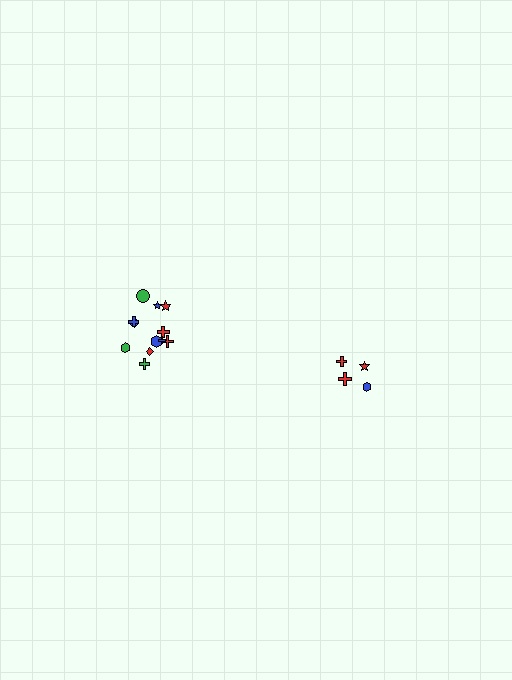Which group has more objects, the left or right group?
The left group.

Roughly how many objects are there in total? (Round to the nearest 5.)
Roughly 15 objects in total.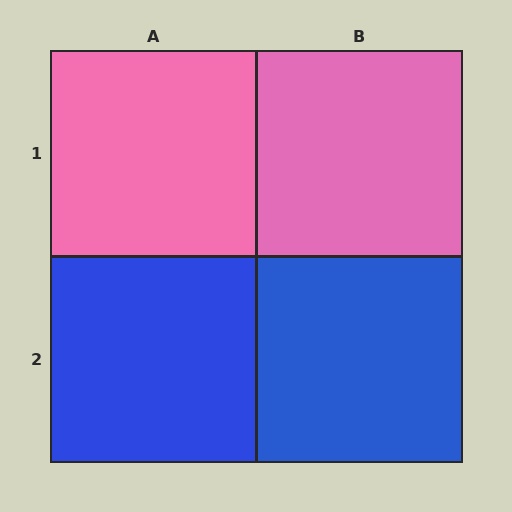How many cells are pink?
2 cells are pink.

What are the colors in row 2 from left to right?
Blue, blue.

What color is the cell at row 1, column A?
Pink.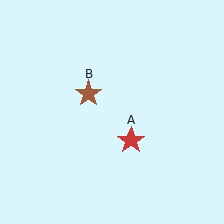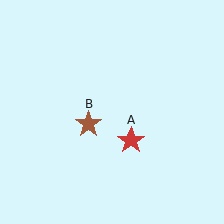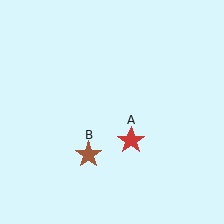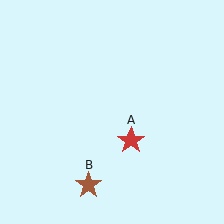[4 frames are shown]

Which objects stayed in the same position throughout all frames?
Red star (object A) remained stationary.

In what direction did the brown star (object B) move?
The brown star (object B) moved down.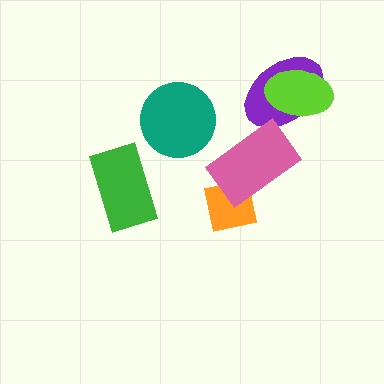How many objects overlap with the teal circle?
0 objects overlap with the teal circle.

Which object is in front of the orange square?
The pink rectangle is in front of the orange square.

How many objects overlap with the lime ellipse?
1 object overlaps with the lime ellipse.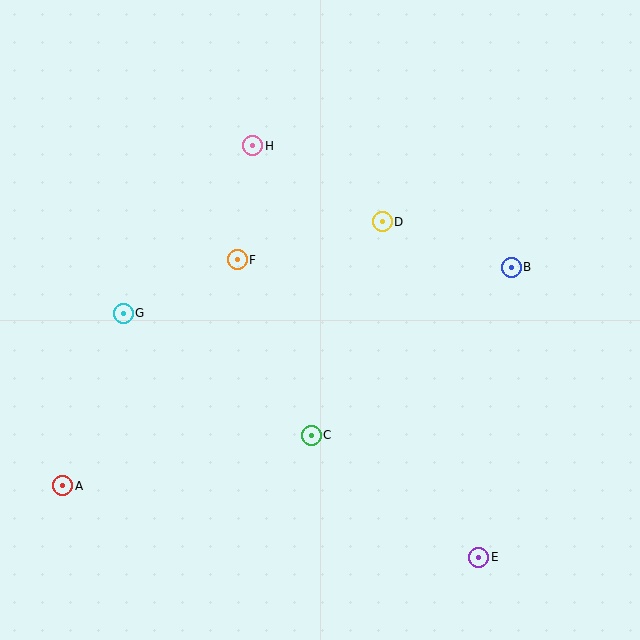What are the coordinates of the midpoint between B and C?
The midpoint between B and C is at (411, 351).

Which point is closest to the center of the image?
Point F at (237, 260) is closest to the center.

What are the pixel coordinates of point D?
Point D is at (382, 222).